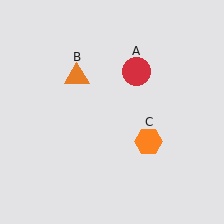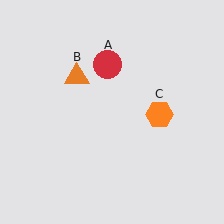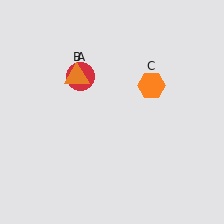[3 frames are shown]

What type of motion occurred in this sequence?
The red circle (object A), orange hexagon (object C) rotated counterclockwise around the center of the scene.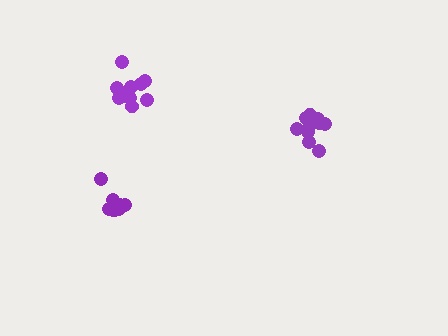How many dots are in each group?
Group 1: 10 dots, Group 2: 8 dots, Group 3: 11 dots (29 total).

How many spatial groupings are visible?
There are 3 spatial groupings.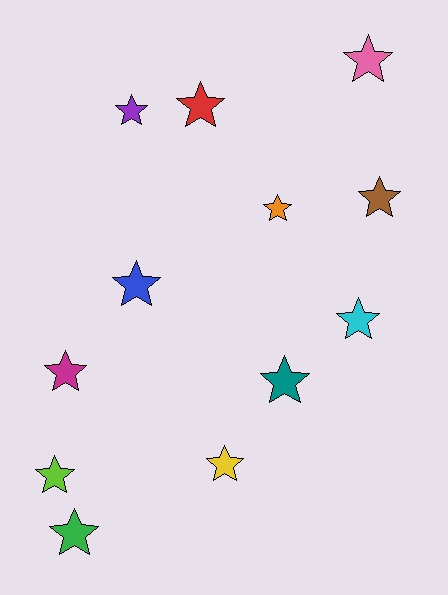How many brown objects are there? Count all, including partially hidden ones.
There is 1 brown object.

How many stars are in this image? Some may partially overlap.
There are 12 stars.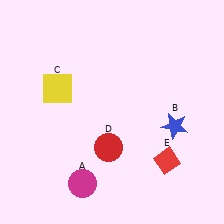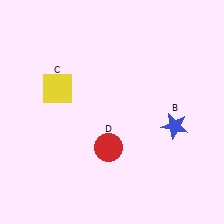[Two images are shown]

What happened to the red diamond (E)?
The red diamond (E) was removed in Image 2. It was in the bottom-right area of Image 1.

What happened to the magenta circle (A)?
The magenta circle (A) was removed in Image 2. It was in the bottom-left area of Image 1.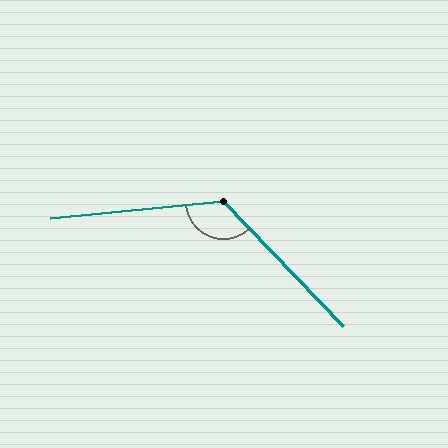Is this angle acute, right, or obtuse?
It is obtuse.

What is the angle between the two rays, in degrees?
Approximately 128 degrees.